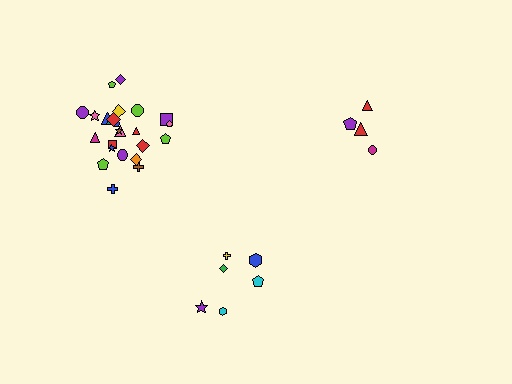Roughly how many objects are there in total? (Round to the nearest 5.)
Roughly 35 objects in total.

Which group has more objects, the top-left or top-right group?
The top-left group.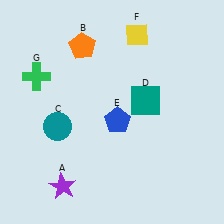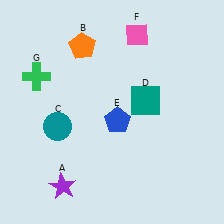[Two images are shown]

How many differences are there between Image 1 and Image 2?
There is 1 difference between the two images.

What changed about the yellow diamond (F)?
In Image 1, F is yellow. In Image 2, it changed to pink.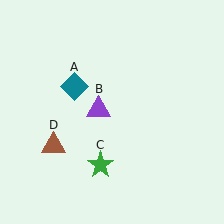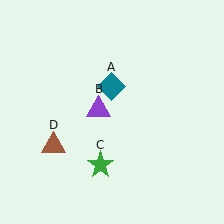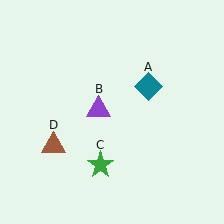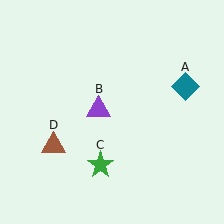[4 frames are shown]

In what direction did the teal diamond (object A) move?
The teal diamond (object A) moved right.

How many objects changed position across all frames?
1 object changed position: teal diamond (object A).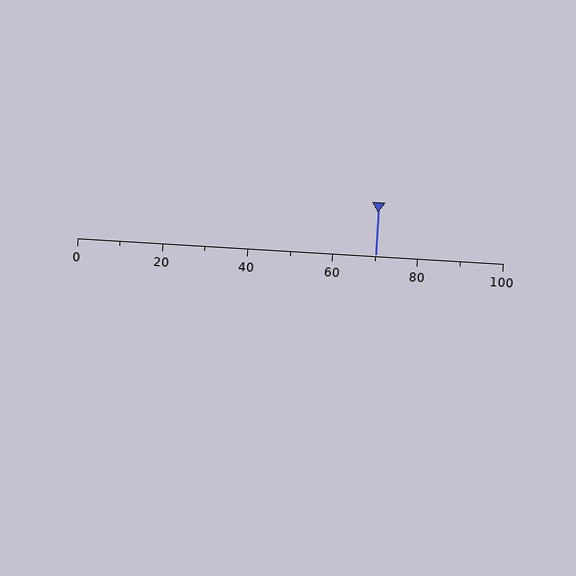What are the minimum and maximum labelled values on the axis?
The axis runs from 0 to 100.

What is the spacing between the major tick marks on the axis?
The major ticks are spaced 20 apart.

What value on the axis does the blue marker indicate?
The marker indicates approximately 70.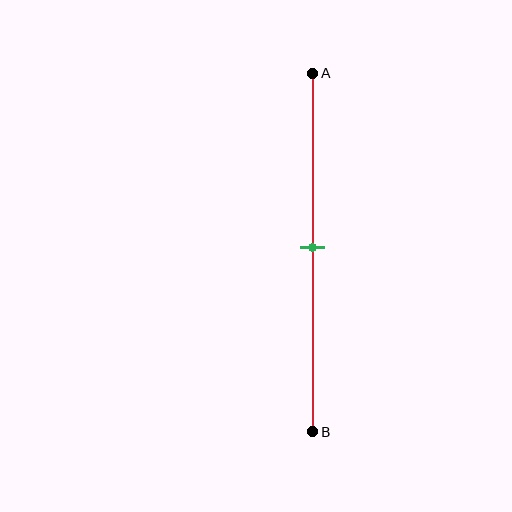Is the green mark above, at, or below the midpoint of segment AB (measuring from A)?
The green mark is approximately at the midpoint of segment AB.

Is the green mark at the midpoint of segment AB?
Yes, the mark is approximately at the midpoint.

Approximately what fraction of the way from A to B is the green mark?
The green mark is approximately 50% of the way from A to B.